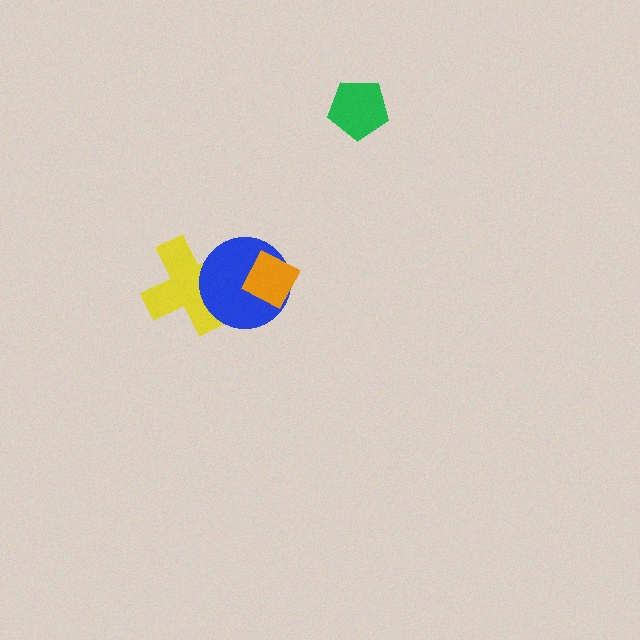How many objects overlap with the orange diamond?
1 object overlaps with the orange diamond.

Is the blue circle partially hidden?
Yes, it is partially covered by another shape.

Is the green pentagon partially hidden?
No, no other shape covers it.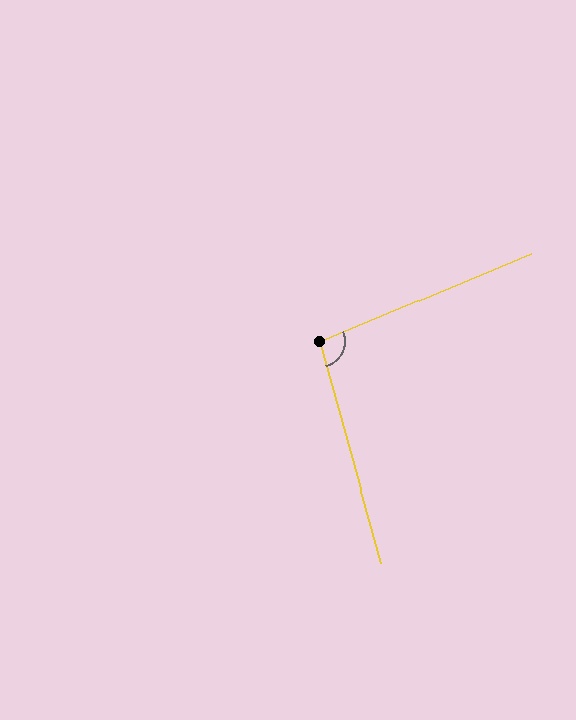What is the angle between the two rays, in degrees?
Approximately 97 degrees.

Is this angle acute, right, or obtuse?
It is obtuse.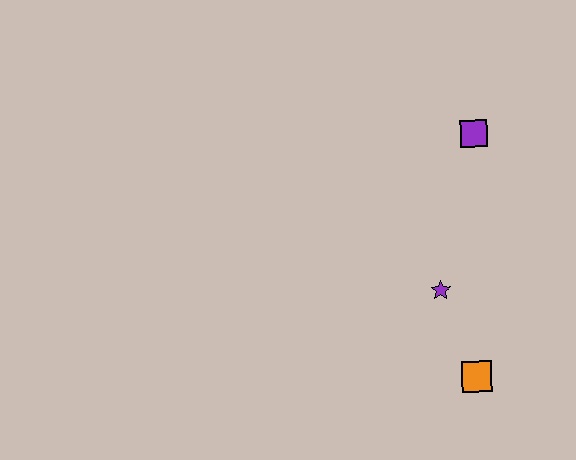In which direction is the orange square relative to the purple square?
The orange square is below the purple square.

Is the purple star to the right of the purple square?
No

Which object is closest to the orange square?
The purple star is closest to the orange square.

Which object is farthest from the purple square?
The orange square is farthest from the purple square.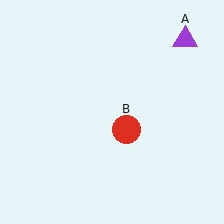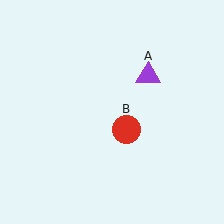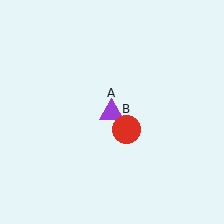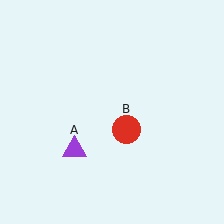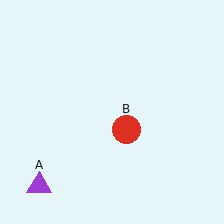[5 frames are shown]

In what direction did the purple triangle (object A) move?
The purple triangle (object A) moved down and to the left.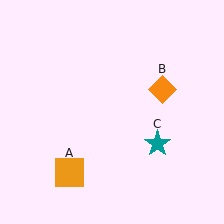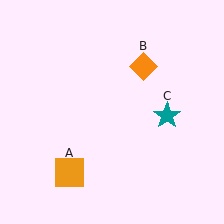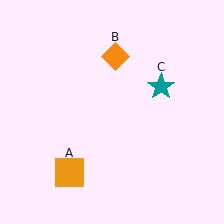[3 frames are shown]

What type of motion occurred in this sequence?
The orange diamond (object B), teal star (object C) rotated counterclockwise around the center of the scene.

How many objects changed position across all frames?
2 objects changed position: orange diamond (object B), teal star (object C).